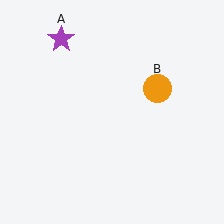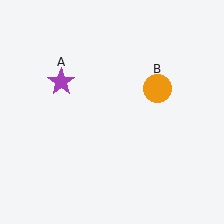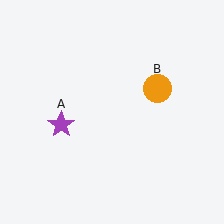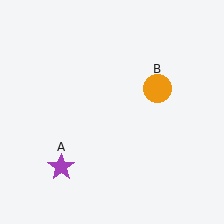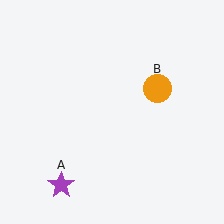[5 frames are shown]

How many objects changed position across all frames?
1 object changed position: purple star (object A).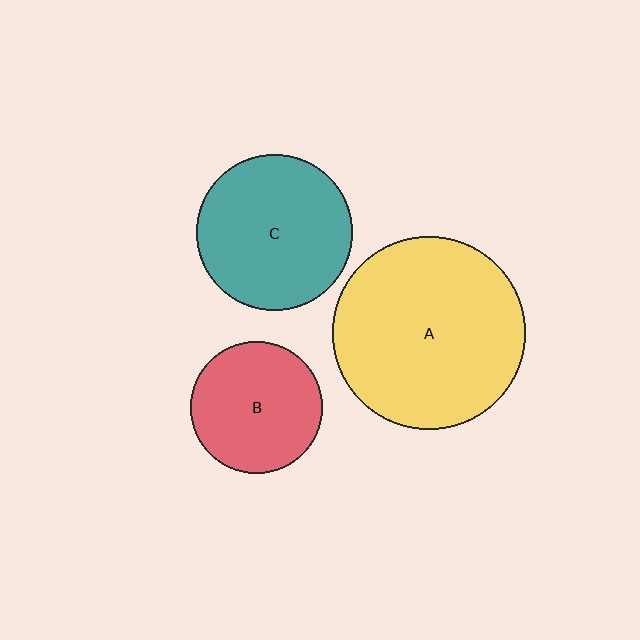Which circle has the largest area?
Circle A (yellow).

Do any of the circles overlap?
No, none of the circles overlap.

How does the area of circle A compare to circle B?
Approximately 2.1 times.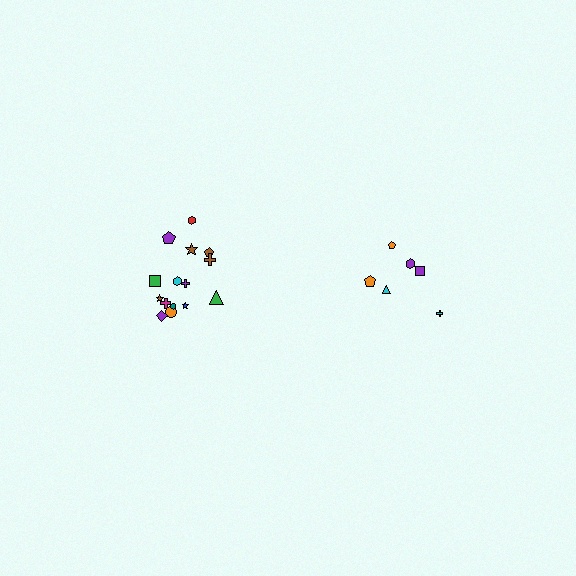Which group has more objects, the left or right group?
The left group.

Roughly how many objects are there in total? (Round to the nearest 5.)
Roughly 20 objects in total.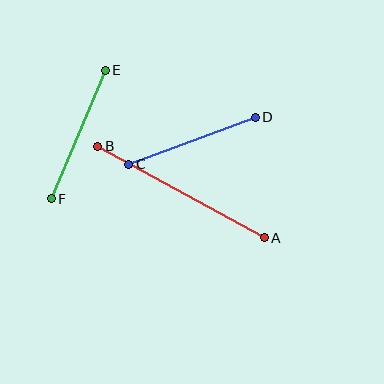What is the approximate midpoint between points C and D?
The midpoint is at approximately (192, 141) pixels.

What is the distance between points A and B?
The distance is approximately 190 pixels.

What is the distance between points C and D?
The distance is approximately 135 pixels.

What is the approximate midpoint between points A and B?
The midpoint is at approximately (181, 192) pixels.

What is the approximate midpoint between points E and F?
The midpoint is at approximately (78, 135) pixels.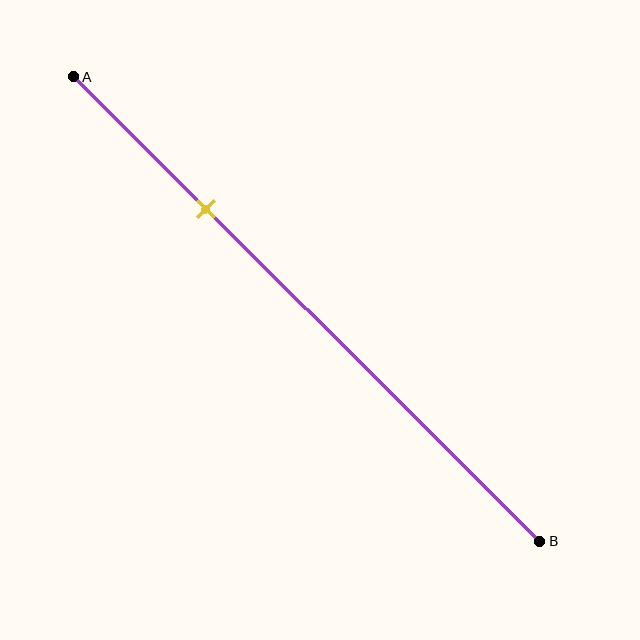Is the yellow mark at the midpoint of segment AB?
No, the mark is at about 30% from A, not at the 50% midpoint.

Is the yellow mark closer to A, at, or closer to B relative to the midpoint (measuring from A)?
The yellow mark is closer to point A than the midpoint of segment AB.